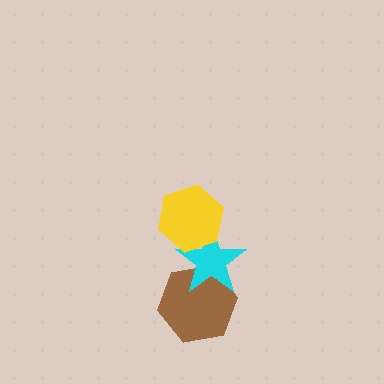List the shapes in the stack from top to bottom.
From top to bottom: the yellow hexagon, the cyan star, the brown hexagon.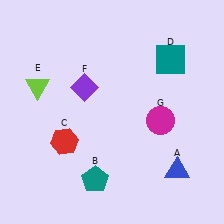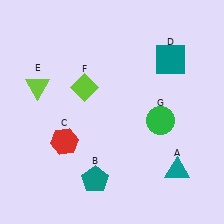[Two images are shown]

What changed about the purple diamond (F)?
In Image 1, F is purple. In Image 2, it changed to lime.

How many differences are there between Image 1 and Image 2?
There are 3 differences between the two images.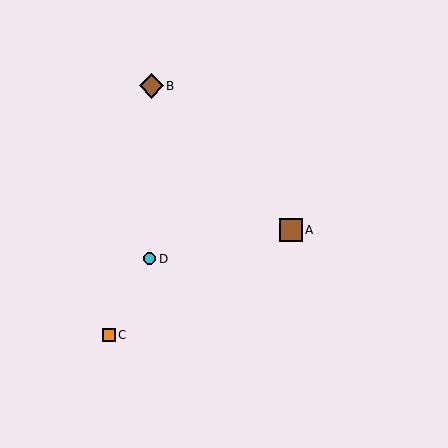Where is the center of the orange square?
The center of the orange square is at (109, 335).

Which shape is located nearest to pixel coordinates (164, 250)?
The cyan circle (labeled D) at (149, 259) is nearest to that location.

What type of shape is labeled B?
Shape B is a brown diamond.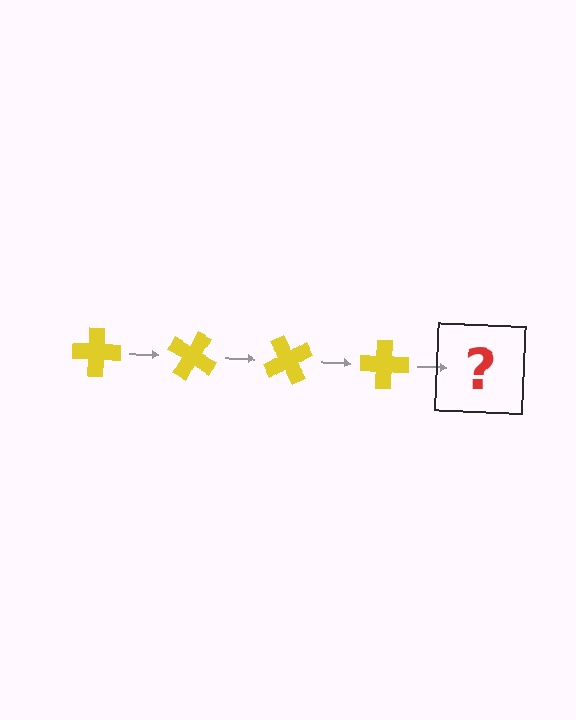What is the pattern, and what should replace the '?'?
The pattern is that the cross rotates 30 degrees each step. The '?' should be a yellow cross rotated 120 degrees.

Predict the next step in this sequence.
The next step is a yellow cross rotated 120 degrees.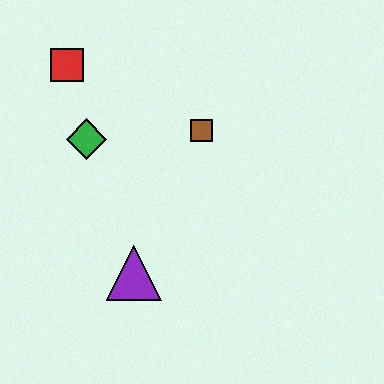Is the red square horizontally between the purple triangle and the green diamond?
No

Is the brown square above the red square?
No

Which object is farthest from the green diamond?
The purple triangle is farthest from the green diamond.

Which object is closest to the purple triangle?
The green diamond is closest to the purple triangle.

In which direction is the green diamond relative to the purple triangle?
The green diamond is above the purple triangle.